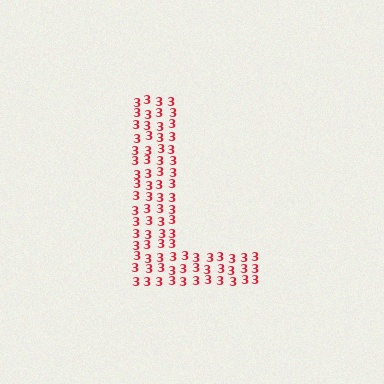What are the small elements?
The small elements are digit 3's.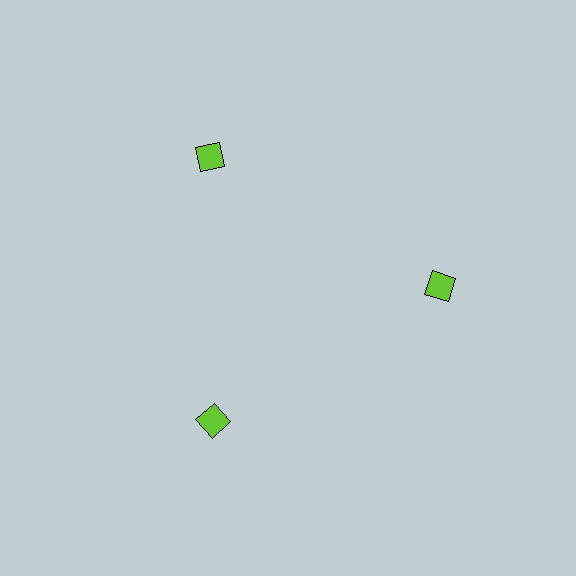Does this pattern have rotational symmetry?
Yes, this pattern has 3-fold rotational symmetry. It looks the same after rotating 120 degrees around the center.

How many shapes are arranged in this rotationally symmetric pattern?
There are 3 shapes, arranged in 3 groups of 1.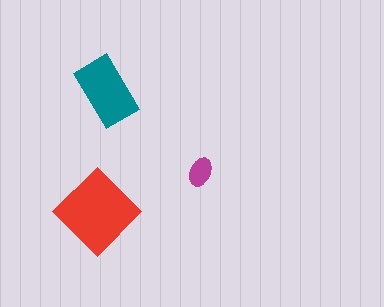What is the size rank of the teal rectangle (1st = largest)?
2nd.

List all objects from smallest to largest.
The magenta ellipse, the teal rectangle, the red diamond.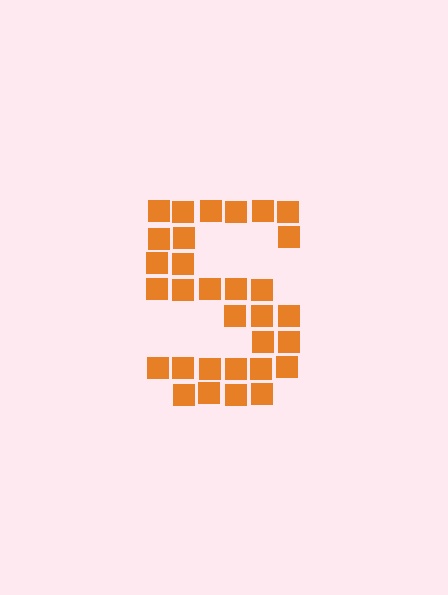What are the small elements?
The small elements are squares.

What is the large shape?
The large shape is the letter S.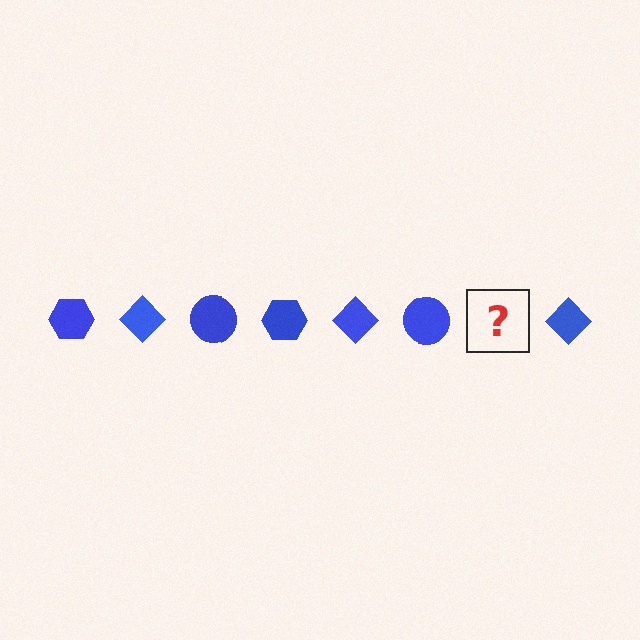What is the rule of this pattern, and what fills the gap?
The rule is that the pattern cycles through hexagon, diamond, circle shapes in blue. The gap should be filled with a blue hexagon.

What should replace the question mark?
The question mark should be replaced with a blue hexagon.